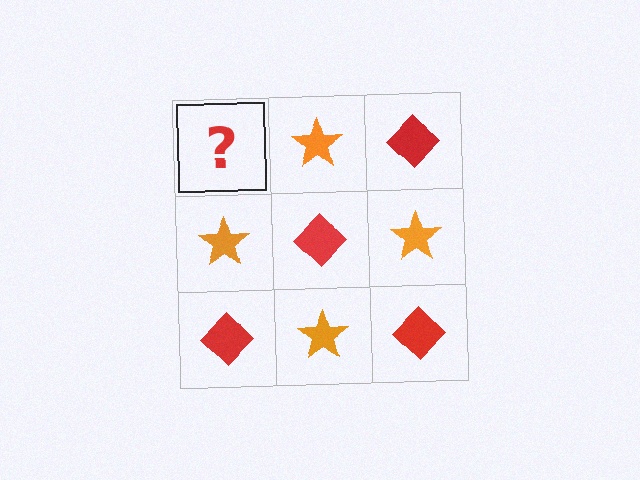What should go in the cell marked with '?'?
The missing cell should contain a red diamond.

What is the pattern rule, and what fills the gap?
The rule is that it alternates red diamond and orange star in a checkerboard pattern. The gap should be filled with a red diamond.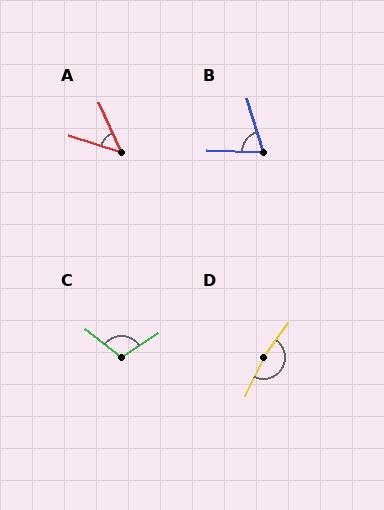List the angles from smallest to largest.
A (48°), B (72°), C (108°), D (169°).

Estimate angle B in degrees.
Approximately 72 degrees.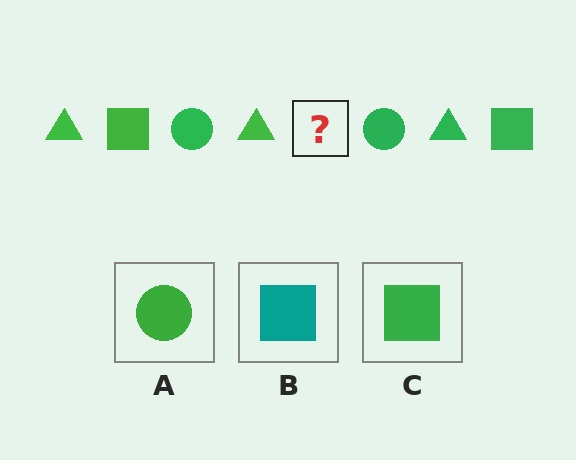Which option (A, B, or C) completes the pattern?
C.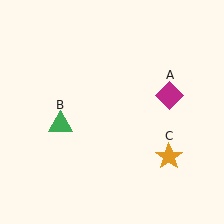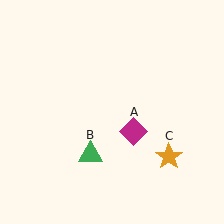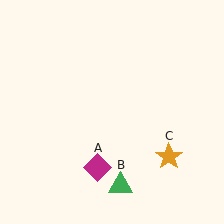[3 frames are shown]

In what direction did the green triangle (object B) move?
The green triangle (object B) moved down and to the right.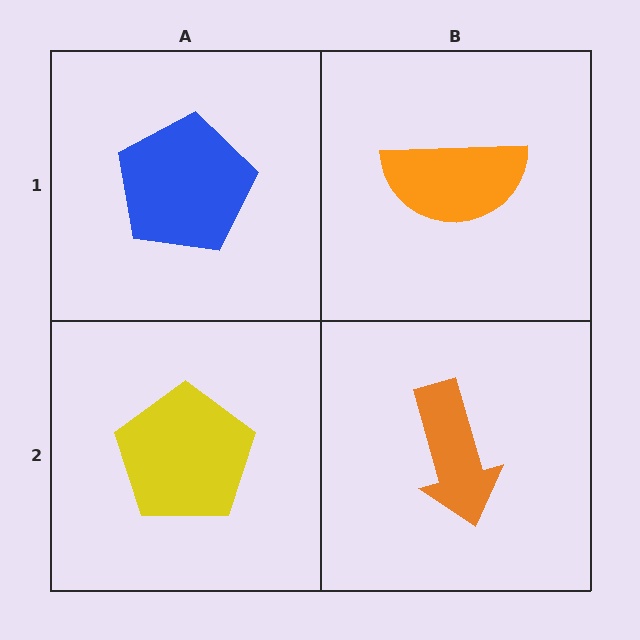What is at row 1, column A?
A blue pentagon.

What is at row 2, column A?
A yellow pentagon.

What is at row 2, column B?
An orange arrow.